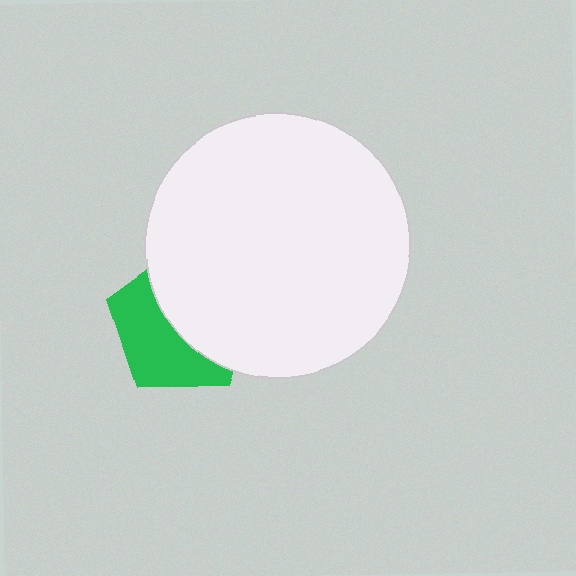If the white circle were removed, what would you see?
You would see the complete green pentagon.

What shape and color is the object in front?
The object in front is a white circle.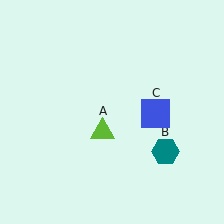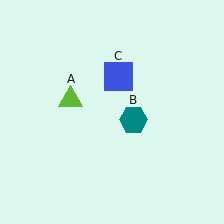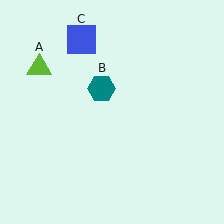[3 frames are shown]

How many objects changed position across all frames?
3 objects changed position: lime triangle (object A), teal hexagon (object B), blue square (object C).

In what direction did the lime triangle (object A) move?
The lime triangle (object A) moved up and to the left.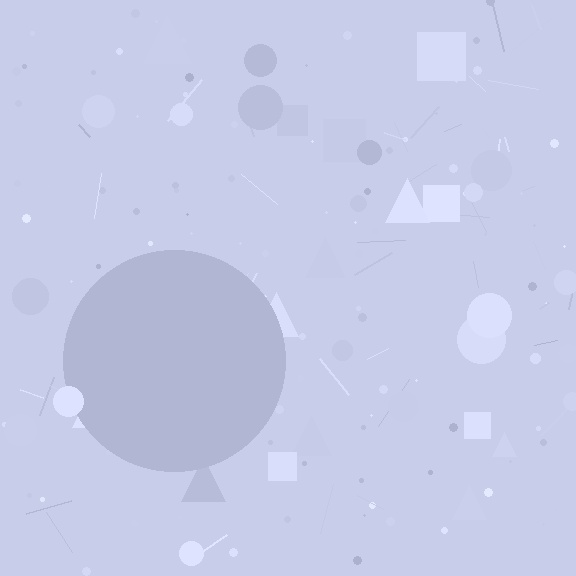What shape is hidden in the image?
A circle is hidden in the image.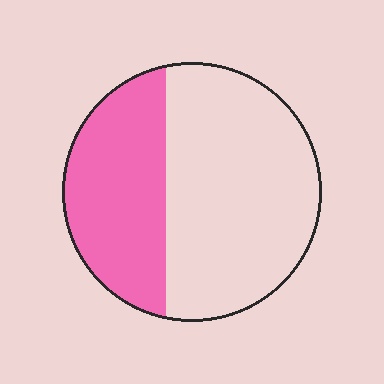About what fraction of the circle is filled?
About three eighths (3/8).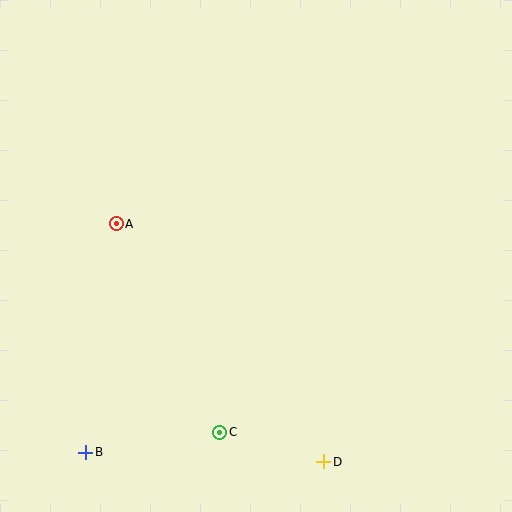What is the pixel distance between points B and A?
The distance between B and A is 230 pixels.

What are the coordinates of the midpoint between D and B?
The midpoint between D and B is at (205, 457).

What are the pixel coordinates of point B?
Point B is at (86, 452).